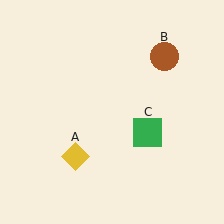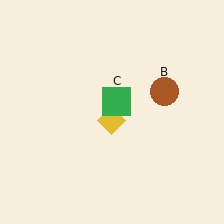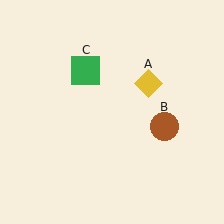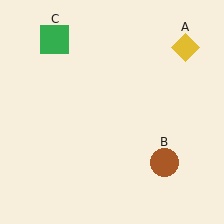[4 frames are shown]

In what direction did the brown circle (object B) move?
The brown circle (object B) moved down.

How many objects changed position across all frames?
3 objects changed position: yellow diamond (object A), brown circle (object B), green square (object C).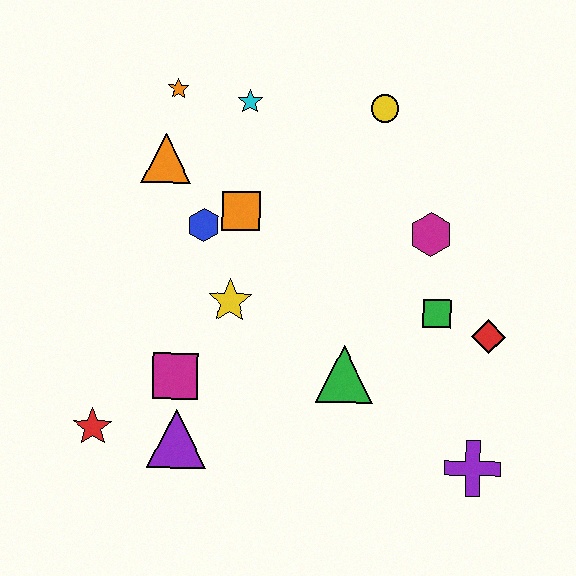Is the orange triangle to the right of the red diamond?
No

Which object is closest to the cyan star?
The orange star is closest to the cyan star.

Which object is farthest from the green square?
The red star is farthest from the green square.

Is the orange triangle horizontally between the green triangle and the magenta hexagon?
No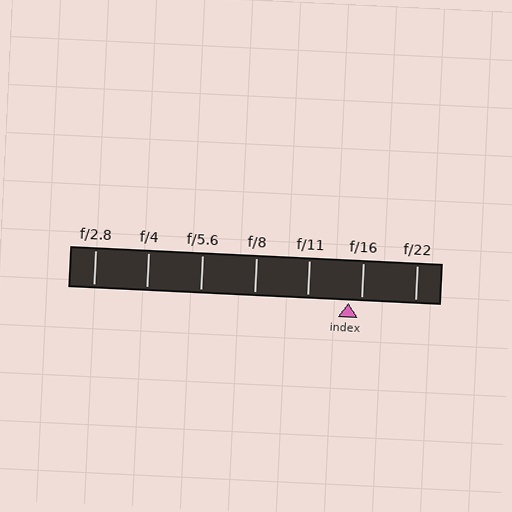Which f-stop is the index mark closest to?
The index mark is closest to f/16.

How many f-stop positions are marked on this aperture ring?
There are 7 f-stop positions marked.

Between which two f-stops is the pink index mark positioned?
The index mark is between f/11 and f/16.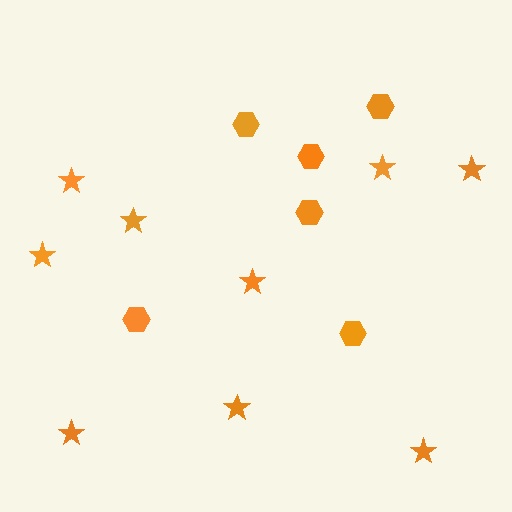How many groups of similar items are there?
There are 2 groups: one group of hexagons (6) and one group of stars (9).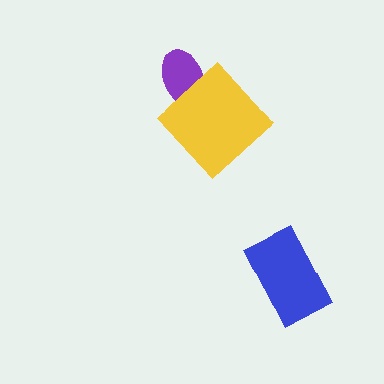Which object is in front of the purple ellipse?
The yellow diamond is in front of the purple ellipse.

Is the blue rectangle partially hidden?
No, no other shape covers it.